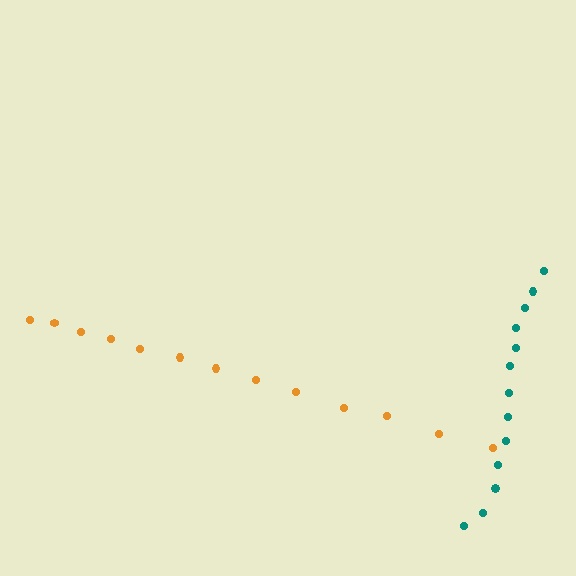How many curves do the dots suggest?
There are 2 distinct paths.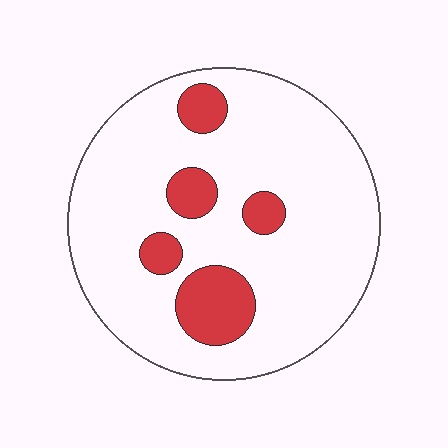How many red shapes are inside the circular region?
5.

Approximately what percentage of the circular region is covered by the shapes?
Approximately 15%.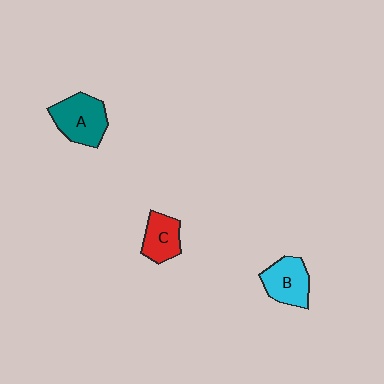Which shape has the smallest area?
Shape C (red).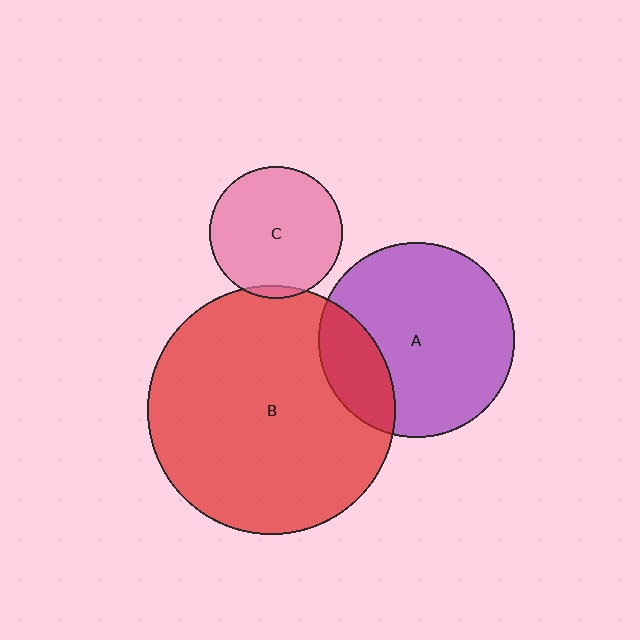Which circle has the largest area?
Circle B (red).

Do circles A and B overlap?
Yes.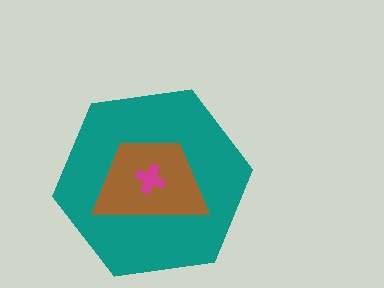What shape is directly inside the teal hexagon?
The brown trapezoid.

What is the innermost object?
The magenta cross.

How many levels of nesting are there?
3.